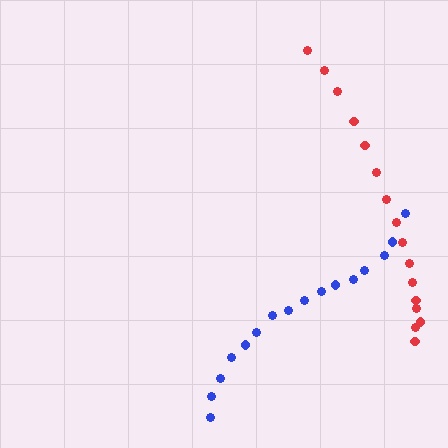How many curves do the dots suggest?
There are 2 distinct paths.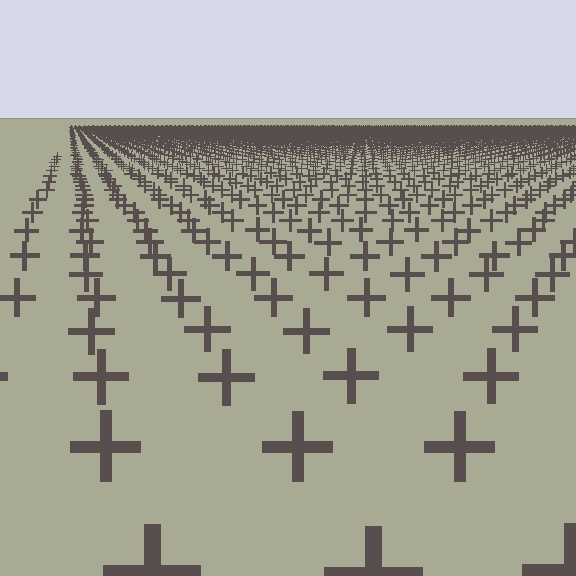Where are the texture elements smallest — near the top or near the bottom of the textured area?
Near the top.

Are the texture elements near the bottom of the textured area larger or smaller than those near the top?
Larger. Near the bottom, elements are closer to the viewer and appear at a bigger on-screen size.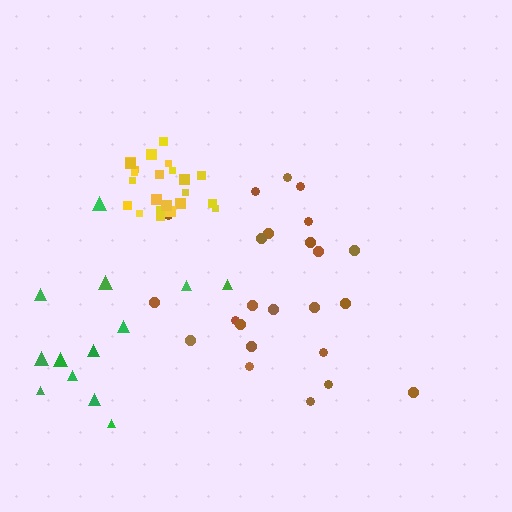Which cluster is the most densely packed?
Yellow.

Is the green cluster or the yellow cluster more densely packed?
Yellow.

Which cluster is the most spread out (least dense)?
Green.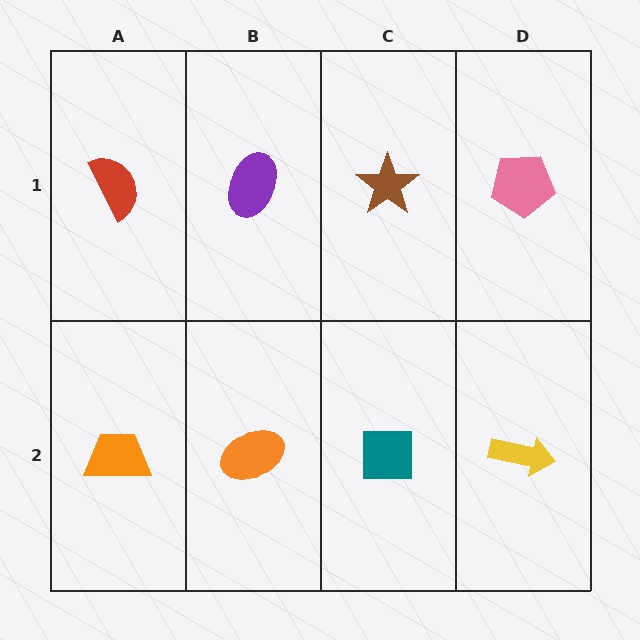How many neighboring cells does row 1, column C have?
3.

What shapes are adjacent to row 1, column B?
An orange ellipse (row 2, column B), a red semicircle (row 1, column A), a brown star (row 1, column C).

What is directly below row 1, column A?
An orange trapezoid.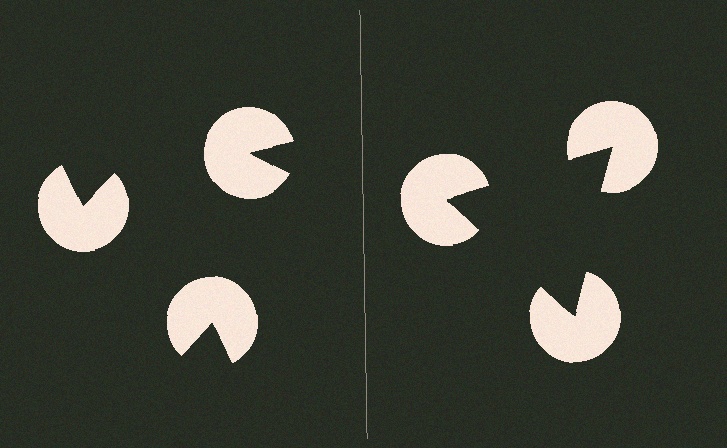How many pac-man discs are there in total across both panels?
6 — 3 on each side.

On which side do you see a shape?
An illusory triangle appears on the right side. On the left side the wedge cuts are rotated, so no coherent shape forms.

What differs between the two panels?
The pac-man discs are positioned identically on both sides; only the wedge orientations differ. On the right they align to a triangle; on the left they are misaligned.